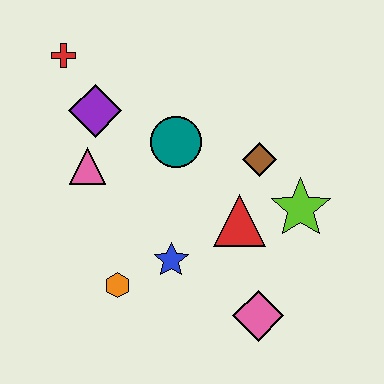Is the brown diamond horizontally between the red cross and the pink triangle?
No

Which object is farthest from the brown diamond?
The red cross is farthest from the brown diamond.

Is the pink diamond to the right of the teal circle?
Yes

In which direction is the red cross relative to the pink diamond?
The red cross is above the pink diamond.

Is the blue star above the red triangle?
No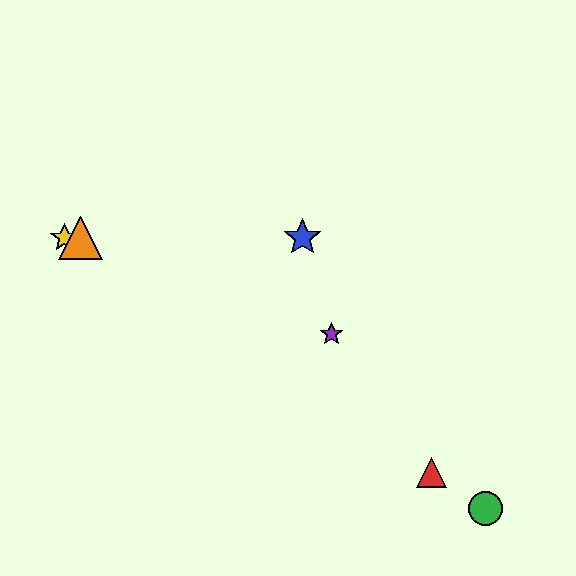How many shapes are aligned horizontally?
3 shapes (the blue star, the yellow star, the orange triangle) are aligned horizontally.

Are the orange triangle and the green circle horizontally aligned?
No, the orange triangle is at y≈238 and the green circle is at y≈509.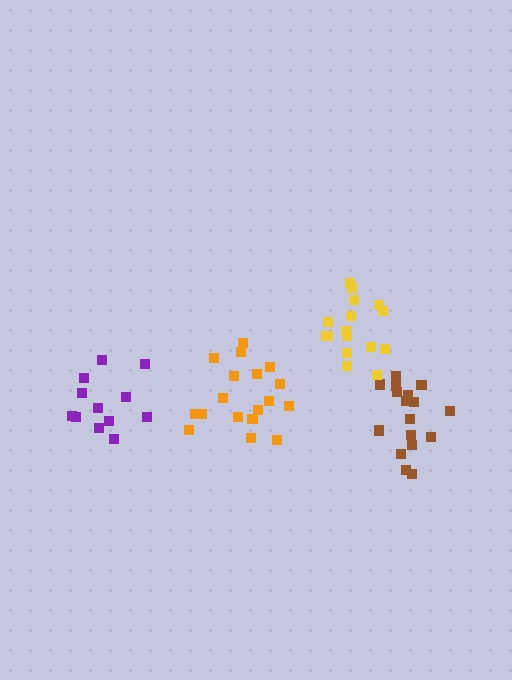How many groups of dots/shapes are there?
There are 4 groups.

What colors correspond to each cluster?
The clusters are colored: purple, brown, orange, yellow.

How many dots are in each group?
Group 1: 12 dots, Group 2: 17 dots, Group 3: 18 dots, Group 4: 16 dots (63 total).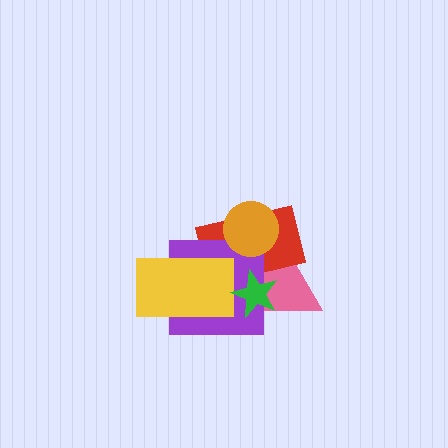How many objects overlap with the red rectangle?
5 objects overlap with the red rectangle.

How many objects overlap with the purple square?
4 objects overlap with the purple square.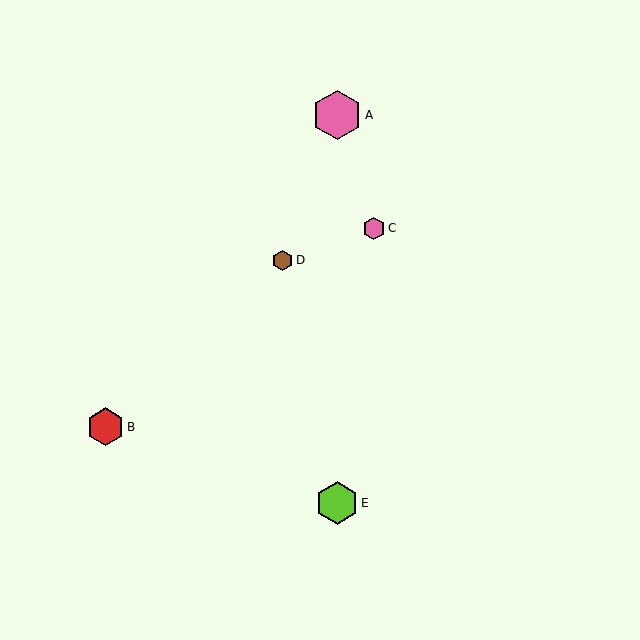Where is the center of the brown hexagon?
The center of the brown hexagon is at (283, 260).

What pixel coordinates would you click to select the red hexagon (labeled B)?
Click at (105, 427) to select the red hexagon B.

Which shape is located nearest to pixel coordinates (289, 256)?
The brown hexagon (labeled D) at (283, 260) is nearest to that location.